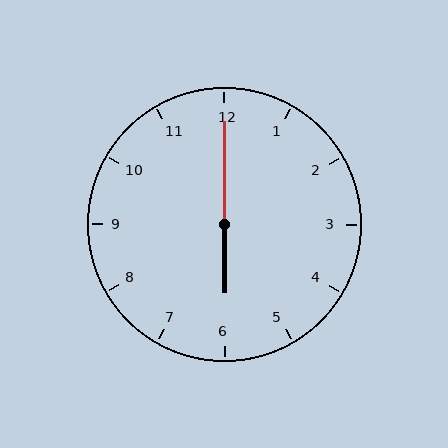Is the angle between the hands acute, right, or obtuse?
It is obtuse.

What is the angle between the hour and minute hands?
Approximately 180 degrees.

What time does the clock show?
6:00.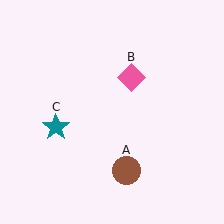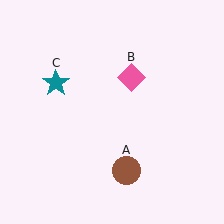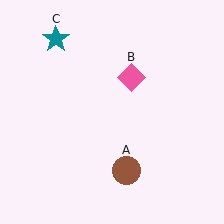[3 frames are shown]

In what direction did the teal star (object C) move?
The teal star (object C) moved up.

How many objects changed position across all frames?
1 object changed position: teal star (object C).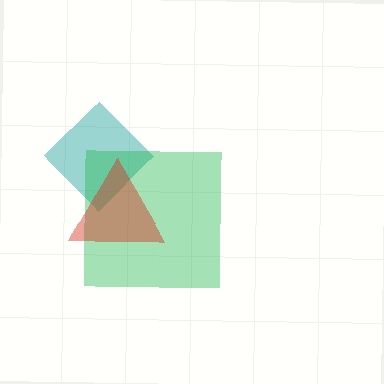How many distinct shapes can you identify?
There are 3 distinct shapes: a teal diamond, a green square, a red triangle.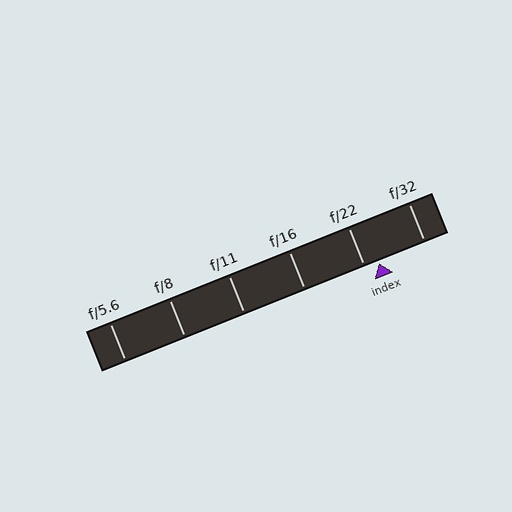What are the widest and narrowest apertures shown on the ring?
The widest aperture shown is f/5.6 and the narrowest is f/32.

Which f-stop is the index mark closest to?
The index mark is closest to f/22.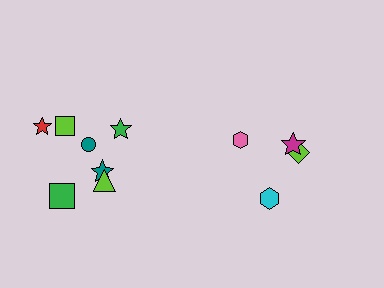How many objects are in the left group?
There are 7 objects.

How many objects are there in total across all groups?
There are 11 objects.